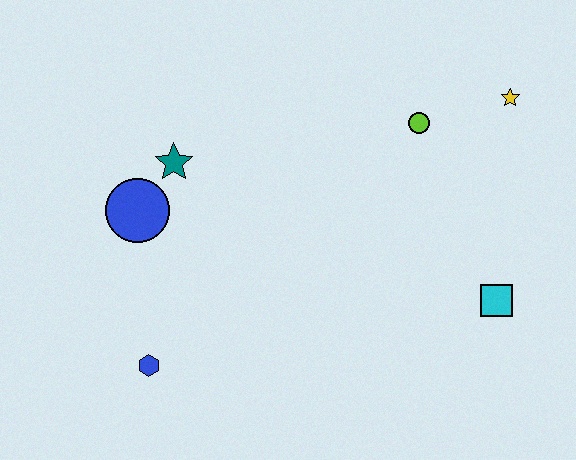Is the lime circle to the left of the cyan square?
Yes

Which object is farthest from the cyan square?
The blue circle is farthest from the cyan square.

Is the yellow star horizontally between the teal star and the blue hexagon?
No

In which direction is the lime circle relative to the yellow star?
The lime circle is to the left of the yellow star.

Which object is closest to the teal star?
The blue circle is closest to the teal star.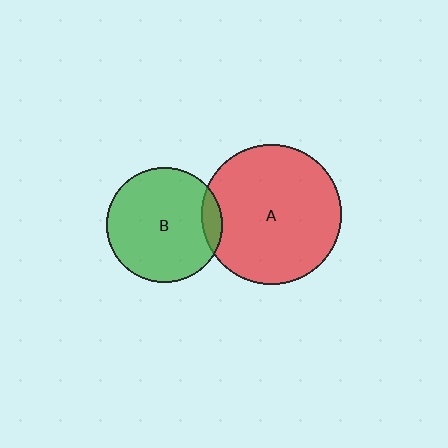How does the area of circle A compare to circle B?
Approximately 1.5 times.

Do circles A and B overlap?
Yes.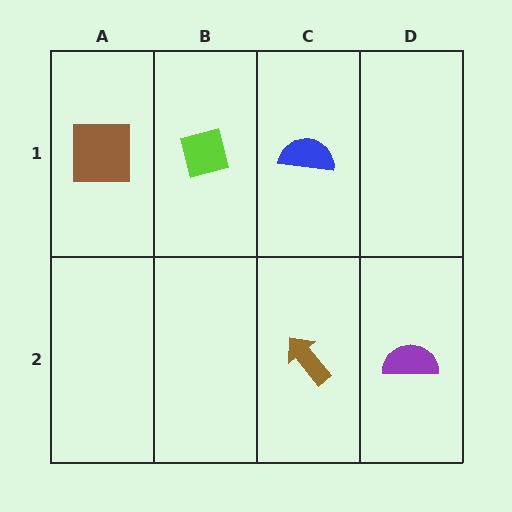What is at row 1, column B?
A lime square.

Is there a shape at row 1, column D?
No, that cell is empty.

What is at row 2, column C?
A brown arrow.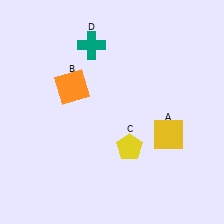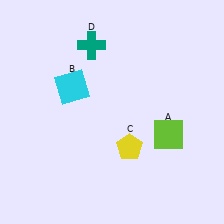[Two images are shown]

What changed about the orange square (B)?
In Image 1, B is orange. In Image 2, it changed to cyan.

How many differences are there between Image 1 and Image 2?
There are 2 differences between the two images.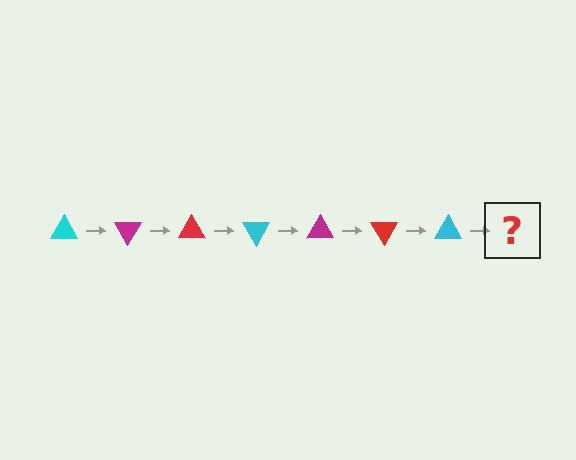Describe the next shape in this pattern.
It should be a magenta triangle, rotated 420 degrees from the start.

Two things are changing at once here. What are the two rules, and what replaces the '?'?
The two rules are that it rotates 60 degrees each step and the color cycles through cyan, magenta, and red. The '?' should be a magenta triangle, rotated 420 degrees from the start.